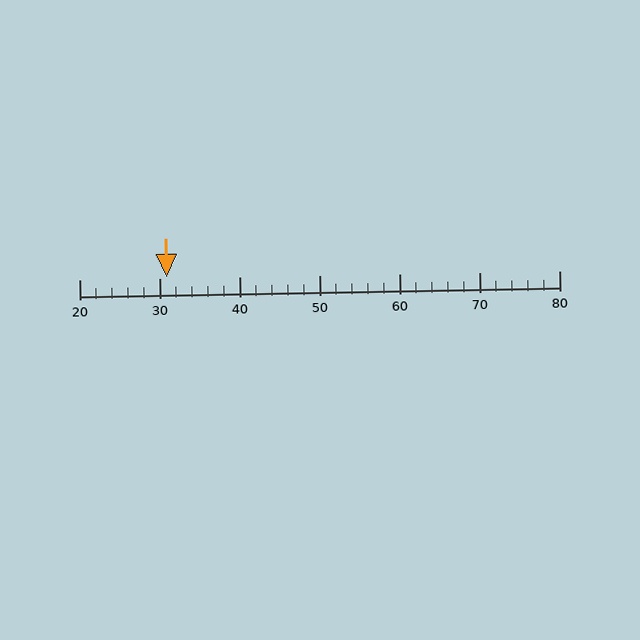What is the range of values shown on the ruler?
The ruler shows values from 20 to 80.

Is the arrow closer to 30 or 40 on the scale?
The arrow is closer to 30.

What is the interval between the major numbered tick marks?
The major tick marks are spaced 10 units apart.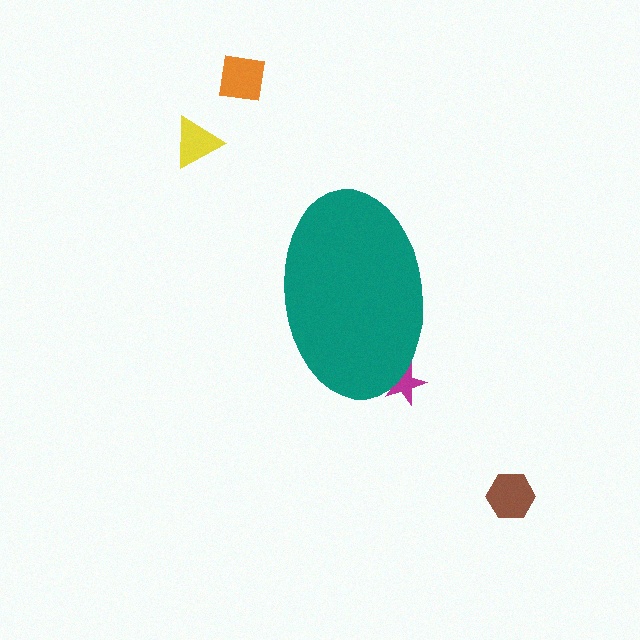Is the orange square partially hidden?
No, the orange square is fully visible.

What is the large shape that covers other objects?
A teal ellipse.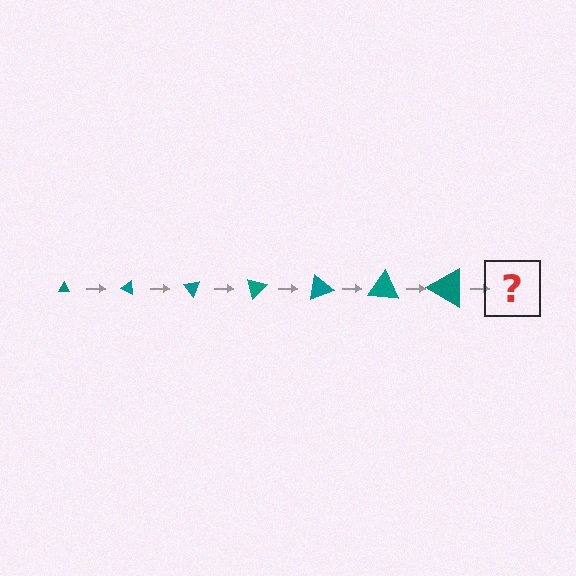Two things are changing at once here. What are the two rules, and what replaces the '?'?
The two rules are that the triangle grows larger each step and it rotates 25 degrees each step. The '?' should be a triangle, larger than the previous one and rotated 175 degrees from the start.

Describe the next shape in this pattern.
It should be a triangle, larger than the previous one and rotated 175 degrees from the start.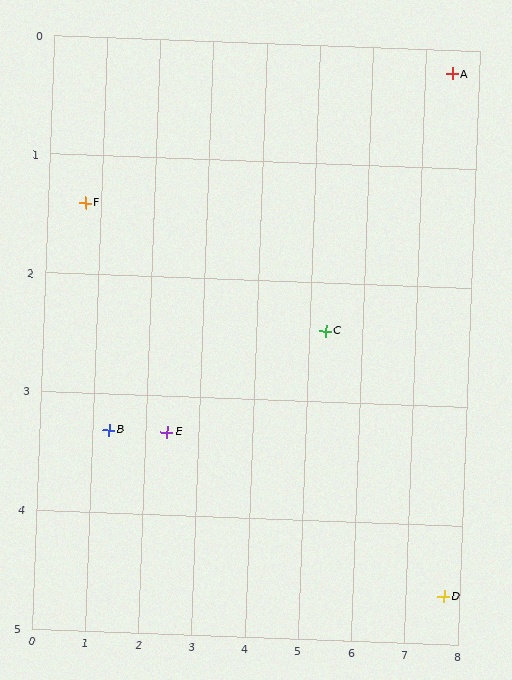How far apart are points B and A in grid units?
Points B and A are about 6.9 grid units apart.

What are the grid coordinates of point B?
Point B is at approximately (1.3, 3.3).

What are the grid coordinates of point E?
Point E is at approximately (2.4, 3.3).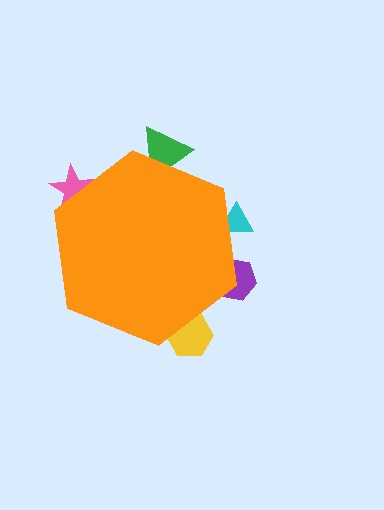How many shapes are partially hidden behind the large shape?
5 shapes are partially hidden.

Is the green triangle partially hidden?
Yes, the green triangle is partially hidden behind the orange hexagon.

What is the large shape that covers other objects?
An orange hexagon.